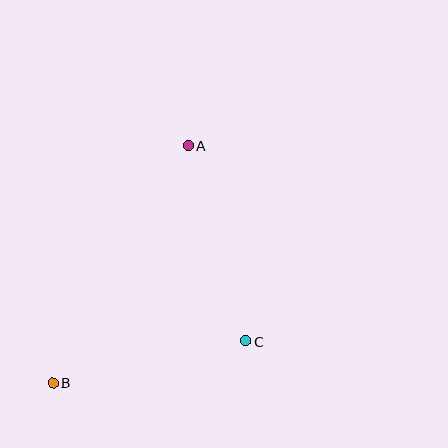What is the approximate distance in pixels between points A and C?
The distance between A and C is approximately 204 pixels.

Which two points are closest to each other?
Points B and C are closest to each other.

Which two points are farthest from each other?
Points A and B are farthest from each other.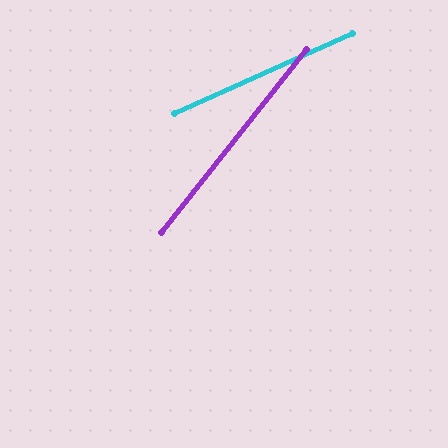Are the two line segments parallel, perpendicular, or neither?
Neither parallel nor perpendicular — they differ by about 28°.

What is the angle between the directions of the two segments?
Approximately 28 degrees.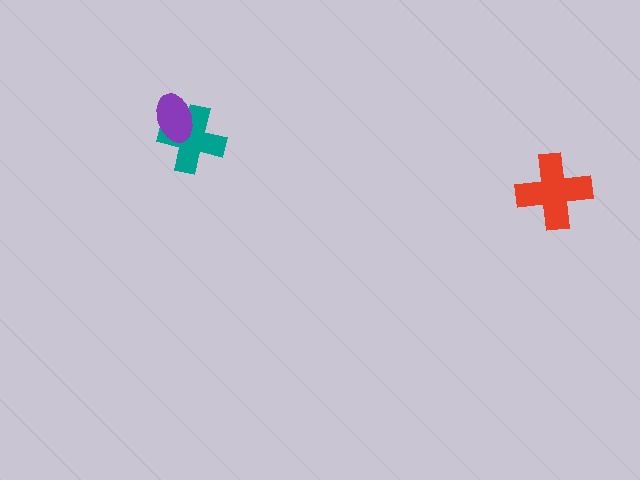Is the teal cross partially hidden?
Yes, it is partially covered by another shape.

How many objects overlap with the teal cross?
1 object overlaps with the teal cross.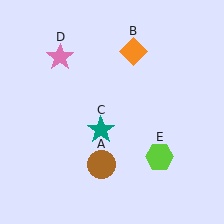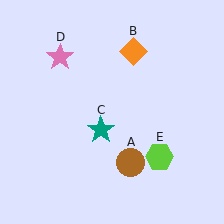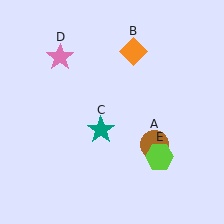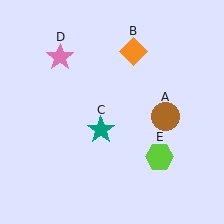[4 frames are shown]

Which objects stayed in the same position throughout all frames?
Orange diamond (object B) and teal star (object C) and pink star (object D) and lime hexagon (object E) remained stationary.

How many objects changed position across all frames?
1 object changed position: brown circle (object A).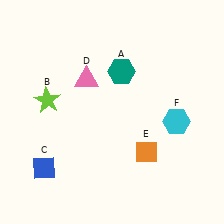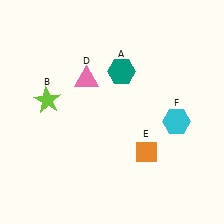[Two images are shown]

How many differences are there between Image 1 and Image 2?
There is 1 difference between the two images.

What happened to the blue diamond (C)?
The blue diamond (C) was removed in Image 2. It was in the bottom-left area of Image 1.